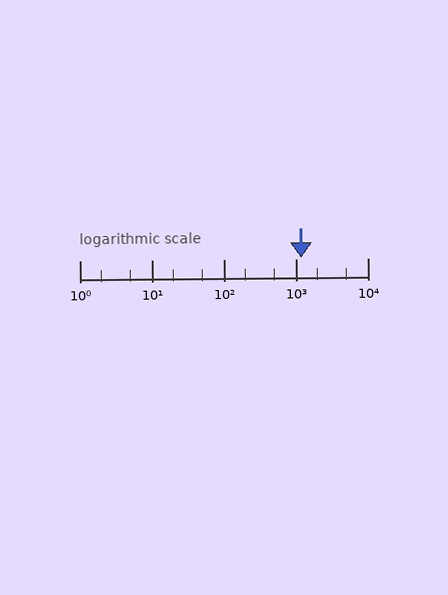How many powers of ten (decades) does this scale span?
The scale spans 4 decades, from 1 to 10000.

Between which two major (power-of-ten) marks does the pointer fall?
The pointer is between 1000 and 10000.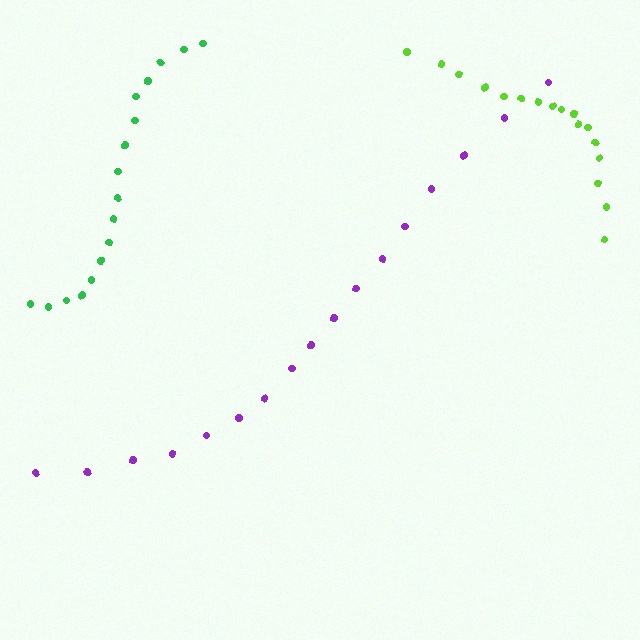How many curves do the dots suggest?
There are 3 distinct paths.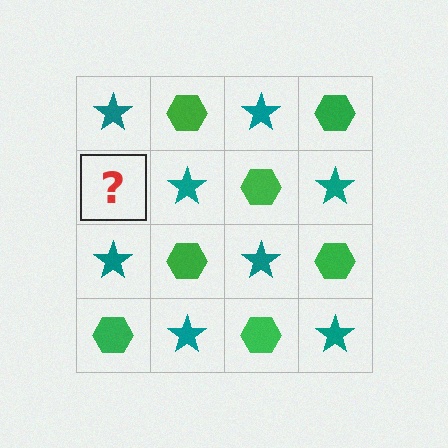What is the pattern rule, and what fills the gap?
The rule is that it alternates teal star and green hexagon in a checkerboard pattern. The gap should be filled with a green hexagon.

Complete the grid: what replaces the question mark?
The question mark should be replaced with a green hexagon.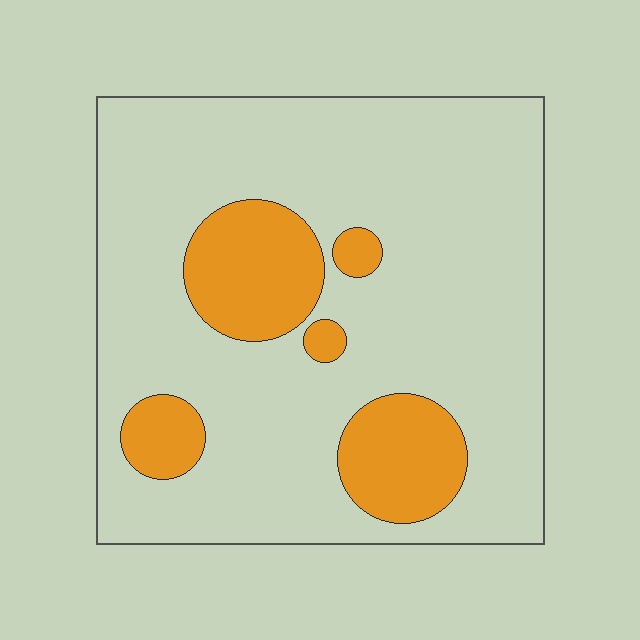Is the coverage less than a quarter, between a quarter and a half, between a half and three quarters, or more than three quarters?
Less than a quarter.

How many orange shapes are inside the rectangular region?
5.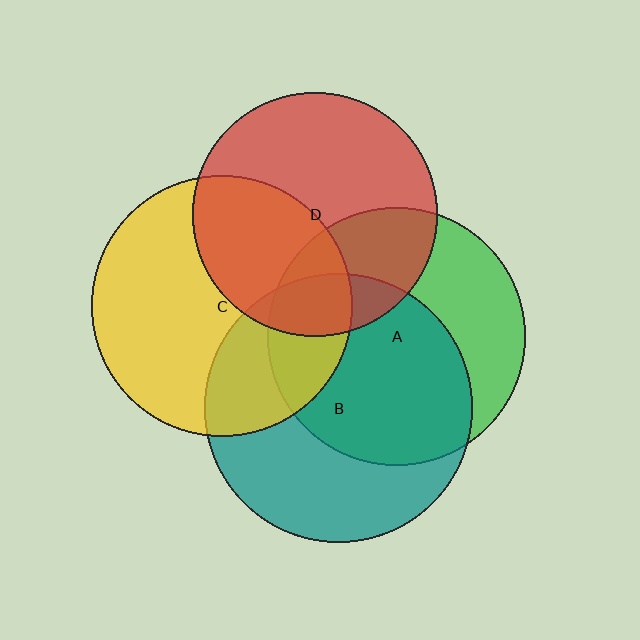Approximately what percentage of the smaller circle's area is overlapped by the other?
Approximately 15%.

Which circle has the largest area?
Circle B (teal).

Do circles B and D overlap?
Yes.